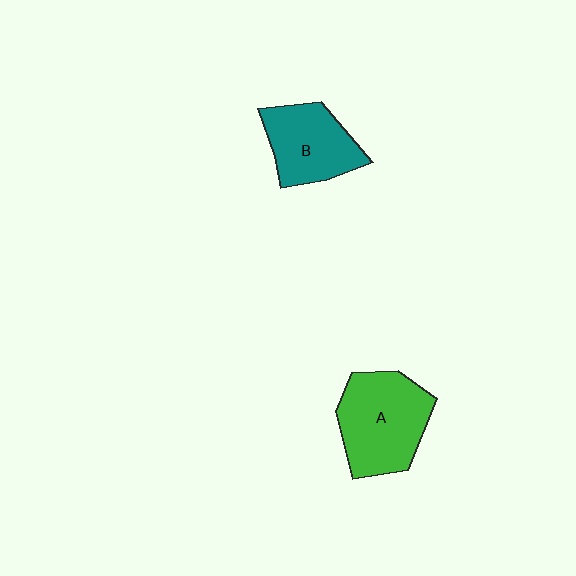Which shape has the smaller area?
Shape B (teal).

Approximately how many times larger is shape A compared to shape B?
Approximately 1.3 times.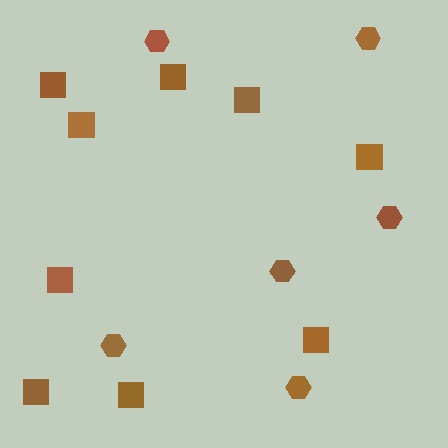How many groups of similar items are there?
There are 2 groups: one group of squares (9) and one group of hexagons (6).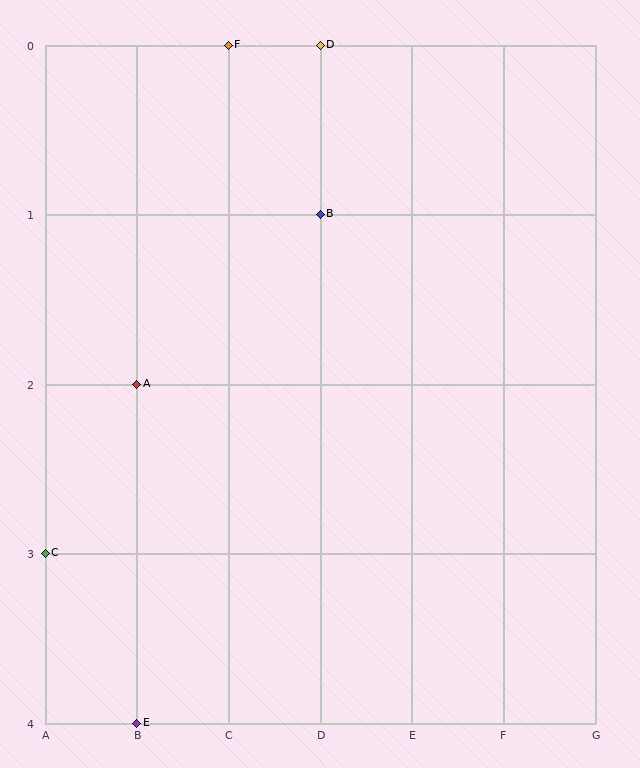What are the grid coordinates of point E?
Point E is at grid coordinates (B, 4).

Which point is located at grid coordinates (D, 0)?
Point D is at (D, 0).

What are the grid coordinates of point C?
Point C is at grid coordinates (A, 3).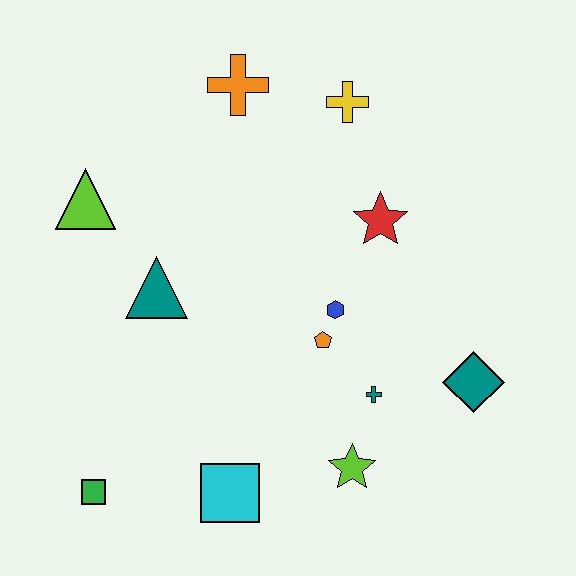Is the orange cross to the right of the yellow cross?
No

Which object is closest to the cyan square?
The lime star is closest to the cyan square.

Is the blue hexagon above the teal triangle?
No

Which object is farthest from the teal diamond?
The lime triangle is farthest from the teal diamond.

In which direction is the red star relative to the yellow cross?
The red star is below the yellow cross.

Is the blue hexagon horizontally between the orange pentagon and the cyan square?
No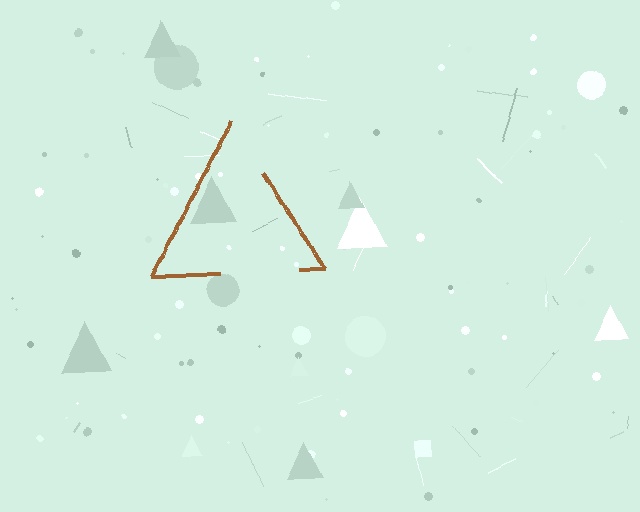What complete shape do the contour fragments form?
The contour fragments form a triangle.